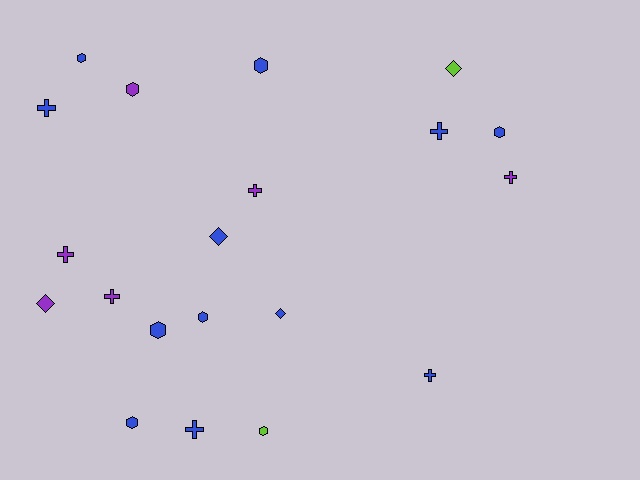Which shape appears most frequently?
Hexagon, with 8 objects.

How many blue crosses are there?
There are 4 blue crosses.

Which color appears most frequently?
Blue, with 12 objects.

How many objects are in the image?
There are 20 objects.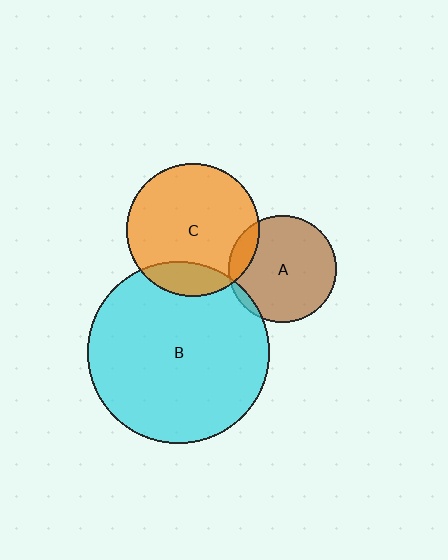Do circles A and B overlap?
Yes.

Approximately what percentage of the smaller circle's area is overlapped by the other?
Approximately 5%.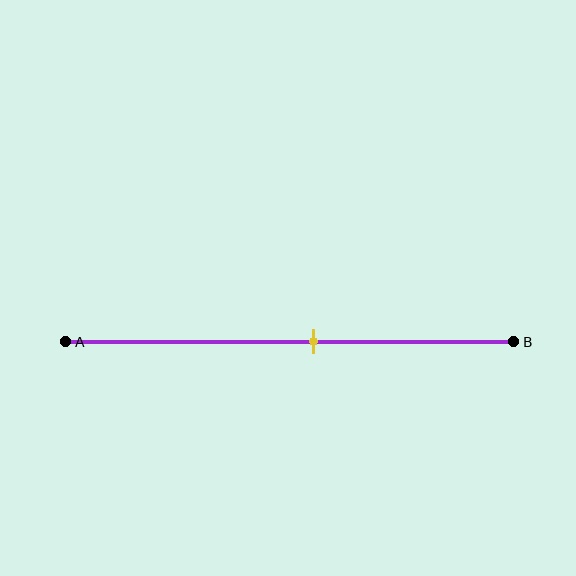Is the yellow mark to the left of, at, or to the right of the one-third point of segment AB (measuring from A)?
The yellow mark is to the right of the one-third point of segment AB.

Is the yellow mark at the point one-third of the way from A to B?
No, the mark is at about 55% from A, not at the 33% one-third point.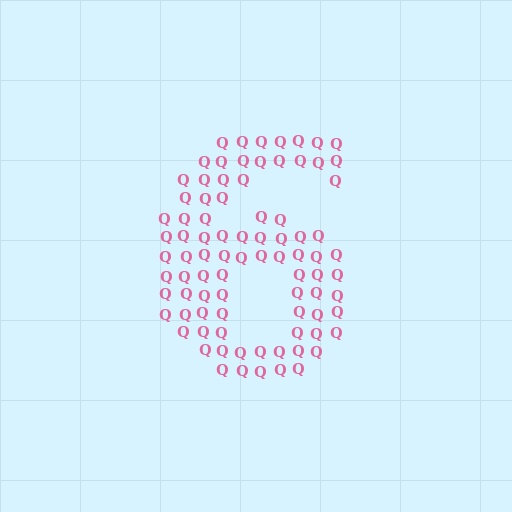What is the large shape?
The large shape is the digit 6.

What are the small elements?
The small elements are letter Q's.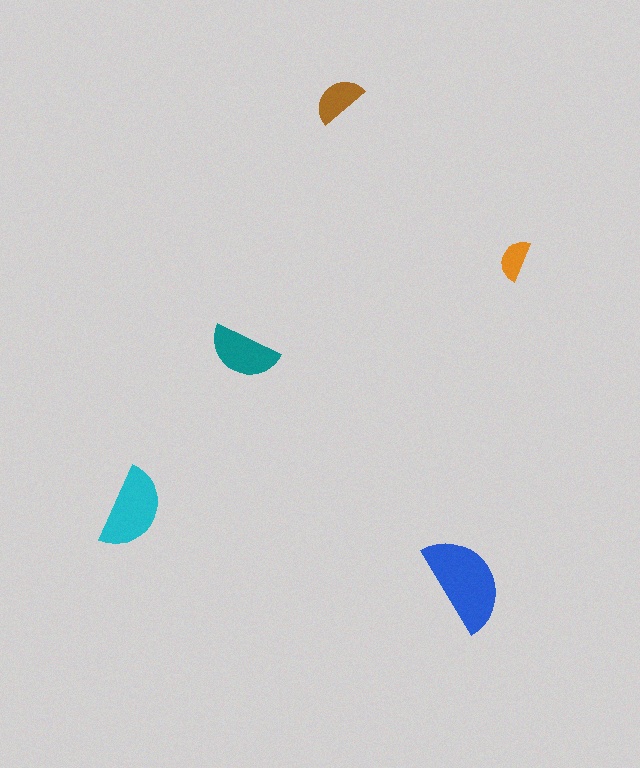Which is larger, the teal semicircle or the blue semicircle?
The blue one.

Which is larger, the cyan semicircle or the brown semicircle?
The cyan one.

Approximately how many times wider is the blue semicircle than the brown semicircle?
About 2 times wider.